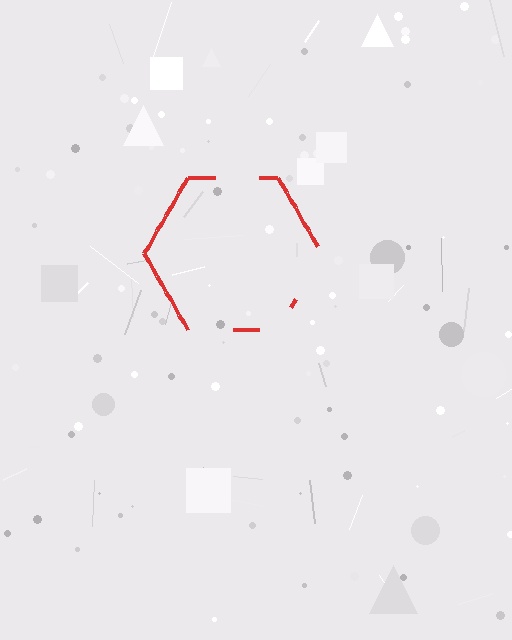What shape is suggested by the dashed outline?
The dashed outline suggests a hexagon.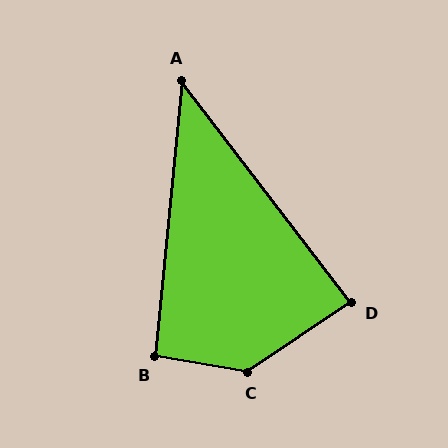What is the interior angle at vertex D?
Approximately 86 degrees (approximately right).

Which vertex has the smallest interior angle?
A, at approximately 43 degrees.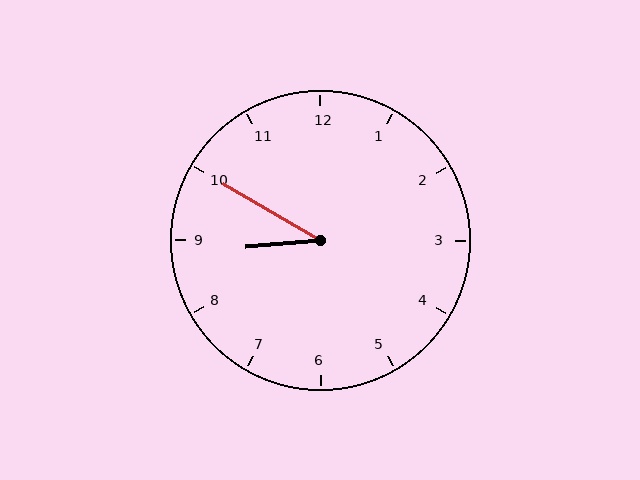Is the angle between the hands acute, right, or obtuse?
It is acute.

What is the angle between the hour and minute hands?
Approximately 35 degrees.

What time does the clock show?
8:50.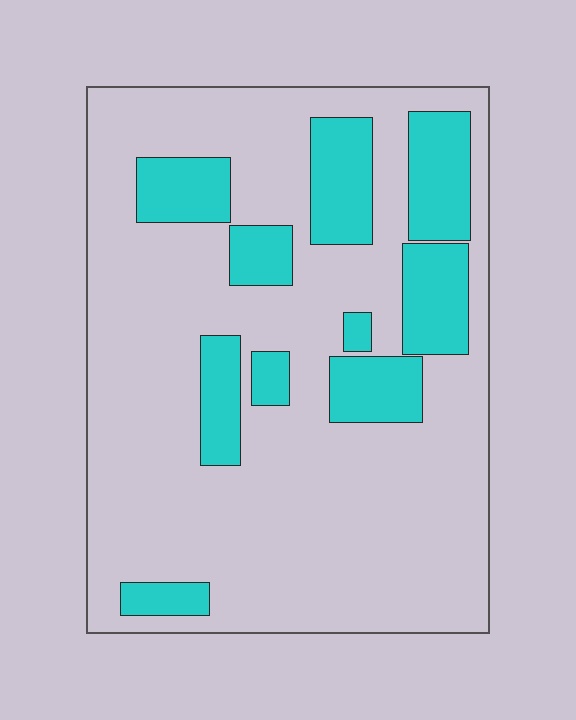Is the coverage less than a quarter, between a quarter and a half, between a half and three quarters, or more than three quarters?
Less than a quarter.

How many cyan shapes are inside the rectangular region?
10.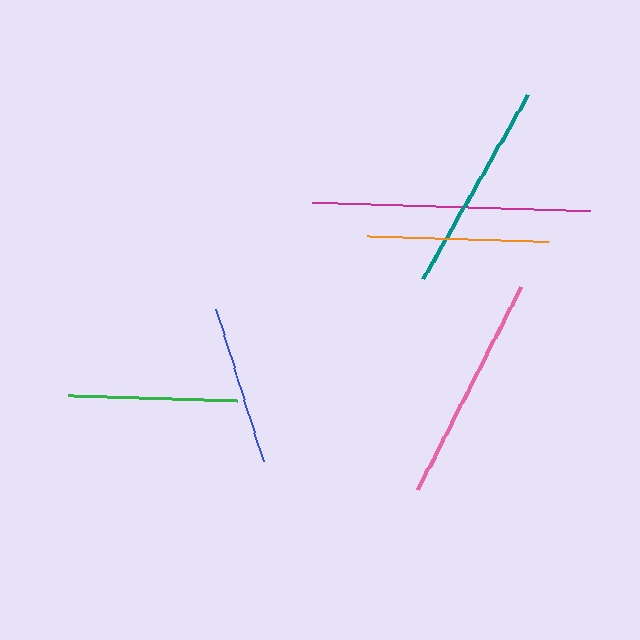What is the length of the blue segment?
The blue segment is approximately 159 pixels long.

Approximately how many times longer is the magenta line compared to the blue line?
The magenta line is approximately 1.8 times the length of the blue line.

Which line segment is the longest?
The magenta line is the longest at approximately 279 pixels.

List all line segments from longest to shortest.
From longest to shortest: magenta, pink, teal, orange, green, blue.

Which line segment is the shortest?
The blue line is the shortest at approximately 159 pixels.